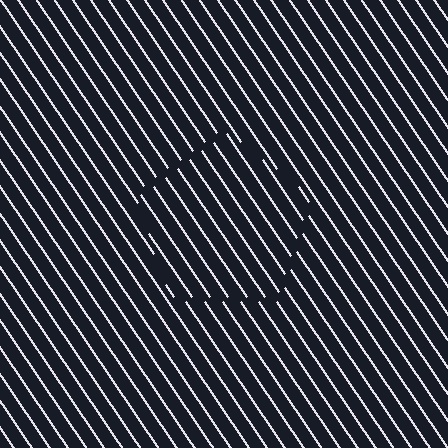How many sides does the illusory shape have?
5 sides — the line-ends trace a pentagon.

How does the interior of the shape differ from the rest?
The interior of the shape contains the same grating, shifted by half a period — the contour is defined by the phase discontinuity where line-ends from the inner and outer gratings abut.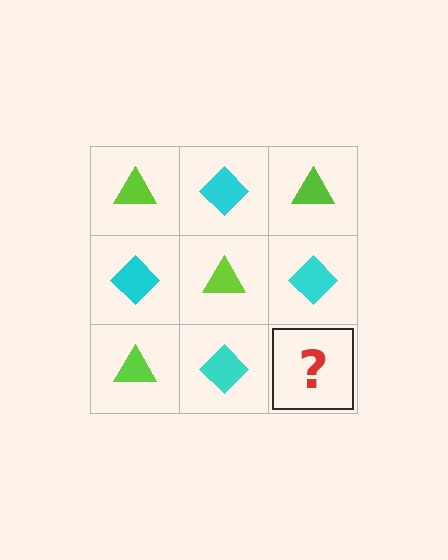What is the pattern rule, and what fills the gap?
The rule is that it alternates lime triangle and cyan diamond in a checkerboard pattern. The gap should be filled with a lime triangle.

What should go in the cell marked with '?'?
The missing cell should contain a lime triangle.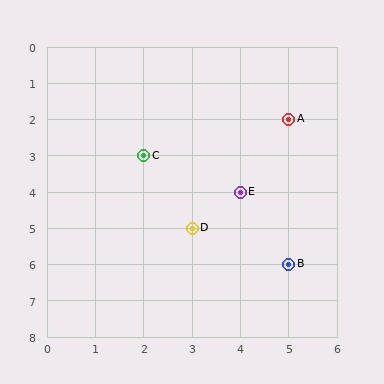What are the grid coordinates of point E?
Point E is at grid coordinates (4, 4).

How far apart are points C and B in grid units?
Points C and B are 3 columns and 3 rows apart (about 4.2 grid units diagonally).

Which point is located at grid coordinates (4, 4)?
Point E is at (4, 4).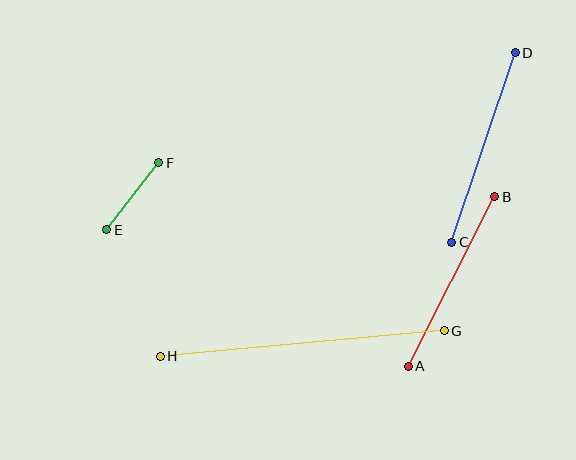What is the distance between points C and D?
The distance is approximately 199 pixels.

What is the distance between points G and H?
The distance is approximately 285 pixels.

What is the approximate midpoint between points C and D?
The midpoint is at approximately (484, 148) pixels.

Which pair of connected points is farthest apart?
Points G and H are farthest apart.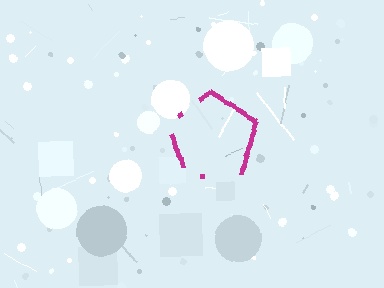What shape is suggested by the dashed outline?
The dashed outline suggests a pentagon.